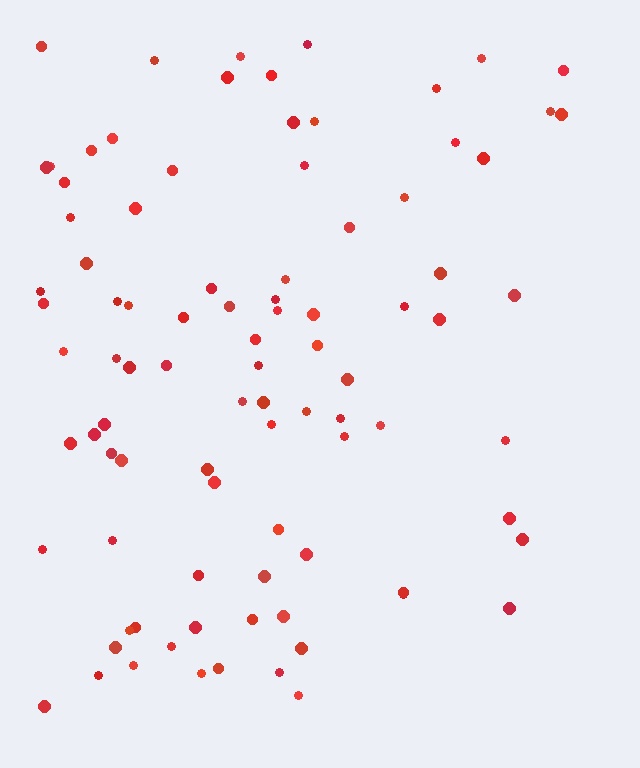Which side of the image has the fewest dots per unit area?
The right.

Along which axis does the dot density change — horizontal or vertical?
Horizontal.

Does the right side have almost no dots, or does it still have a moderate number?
Still a moderate number, just noticeably fewer than the left.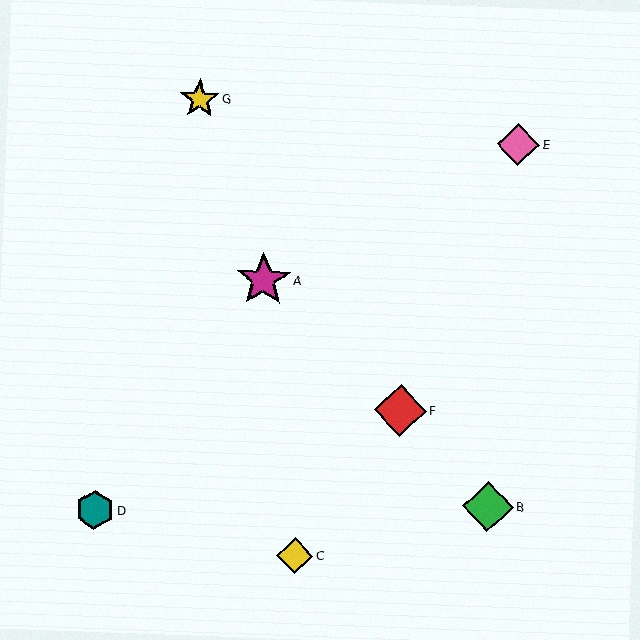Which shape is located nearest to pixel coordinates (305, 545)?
The yellow diamond (labeled C) at (295, 556) is nearest to that location.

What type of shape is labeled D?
Shape D is a teal hexagon.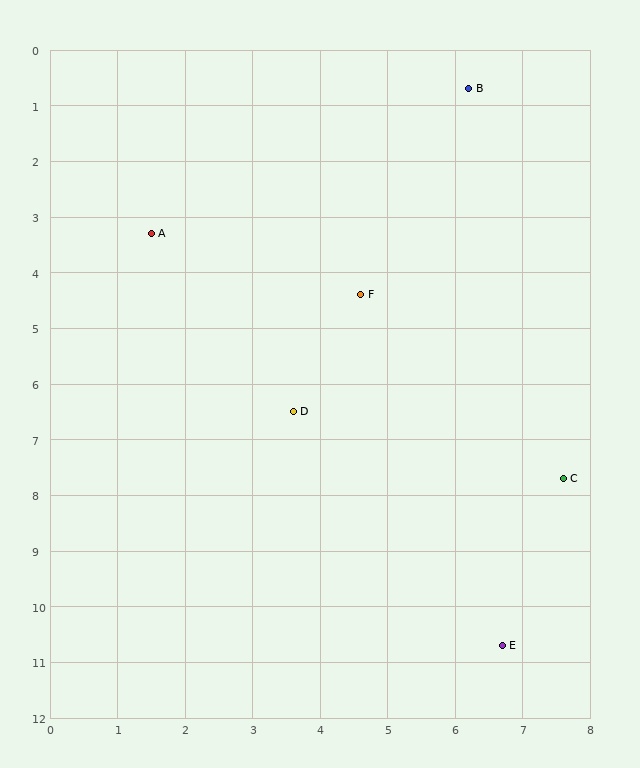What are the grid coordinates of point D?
Point D is at approximately (3.6, 6.5).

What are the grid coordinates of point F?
Point F is at approximately (4.6, 4.4).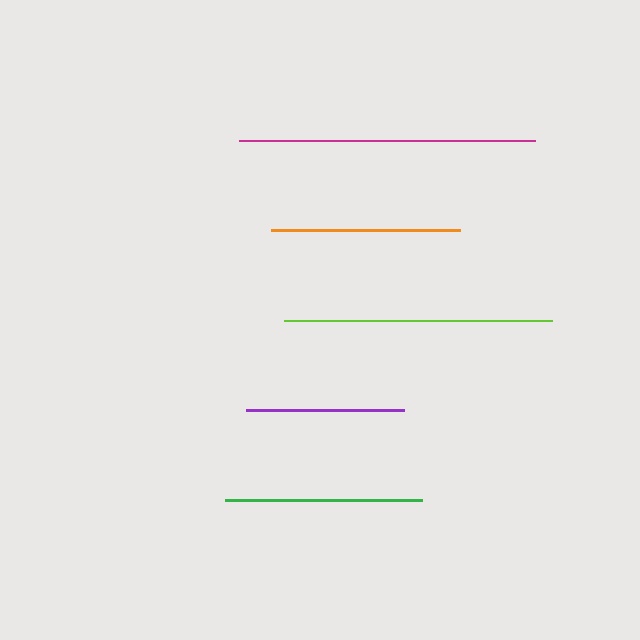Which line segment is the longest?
The magenta line is the longest at approximately 296 pixels.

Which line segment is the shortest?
The purple line is the shortest at approximately 158 pixels.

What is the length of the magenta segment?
The magenta segment is approximately 296 pixels long.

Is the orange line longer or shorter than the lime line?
The lime line is longer than the orange line.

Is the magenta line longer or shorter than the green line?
The magenta line is longer than the green line.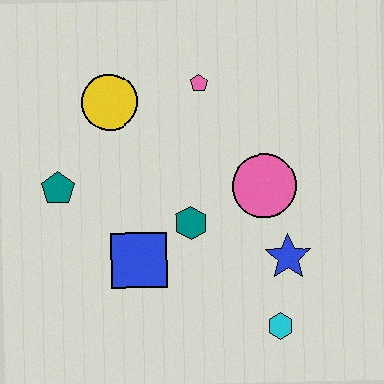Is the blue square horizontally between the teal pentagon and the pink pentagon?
Yes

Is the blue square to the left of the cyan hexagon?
Yes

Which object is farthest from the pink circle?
The teal pentagon is farthest from the pink circle.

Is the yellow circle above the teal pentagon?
Yes